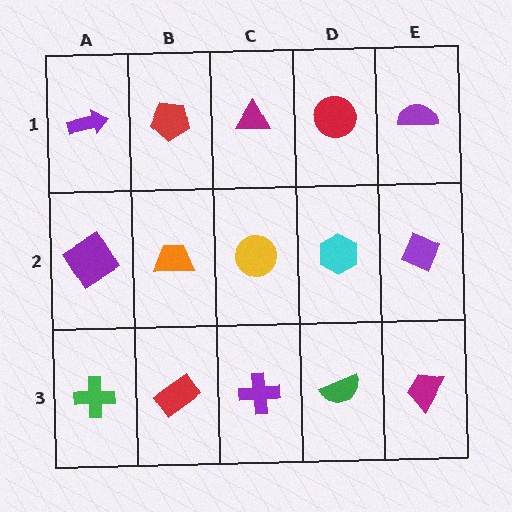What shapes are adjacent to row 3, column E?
A purple diamond (row 2, column E), a green semicircle (row 3, column D).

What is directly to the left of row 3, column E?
A green semicircle.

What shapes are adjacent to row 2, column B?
A red pentagon (row 1, column B), a red rectangle (row 3, column B), a purple diamond (row 2, column A), a yellow circle (row 2, column C).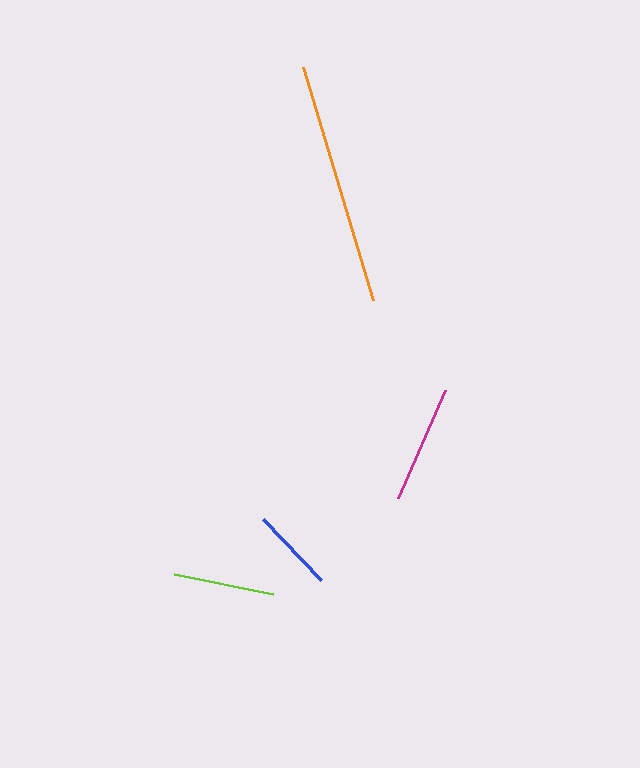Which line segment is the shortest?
The blue line is the shortest at approximately 84 pixels.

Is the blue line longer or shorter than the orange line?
The orange line is longer than the blue line.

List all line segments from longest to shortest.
From longest to shortest: orange, magenta, lime, blue.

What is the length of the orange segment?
The orange segment is approximately 243 pixels long.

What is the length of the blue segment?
The blue segment is approximately 84 pixels long.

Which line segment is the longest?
The orange line is the longest at approximately 243 pixels.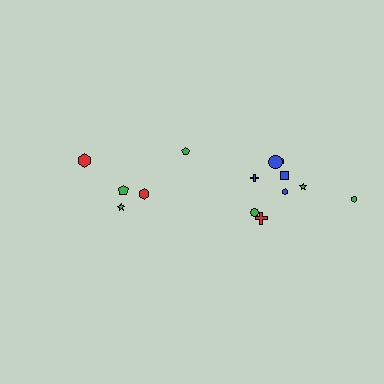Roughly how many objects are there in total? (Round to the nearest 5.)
Roughly 15 objects in total.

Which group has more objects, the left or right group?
The right group.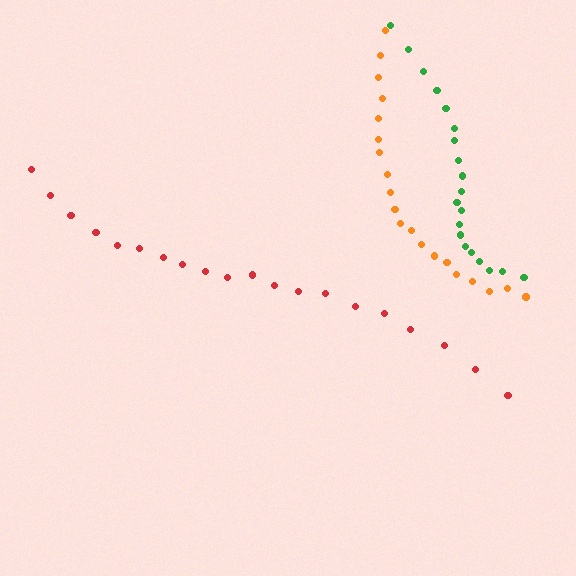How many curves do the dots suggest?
There are 3 distinct paths.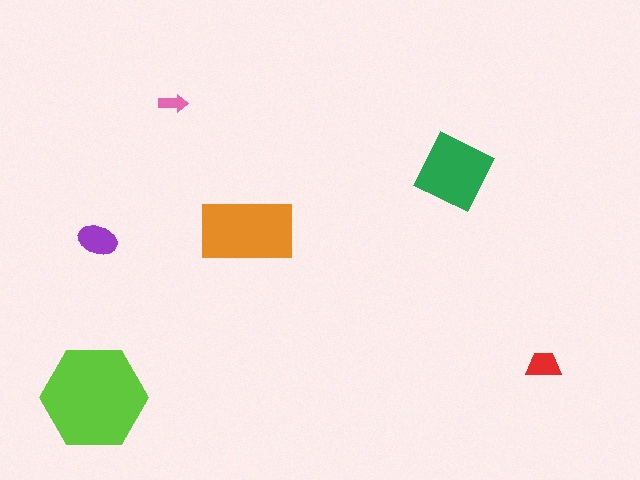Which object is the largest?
The lime hexagon.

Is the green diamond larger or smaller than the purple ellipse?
Larger.